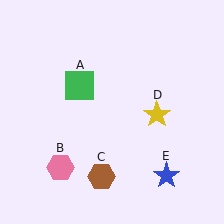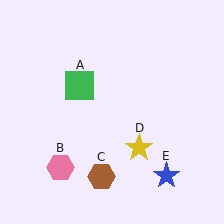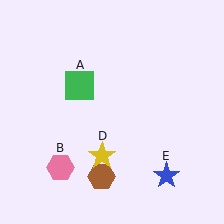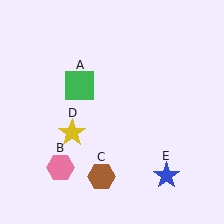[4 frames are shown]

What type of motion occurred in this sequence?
The yellow star (object D) rotated clockwise around the center of the scene.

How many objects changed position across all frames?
1 object changed position: yellow star (object D).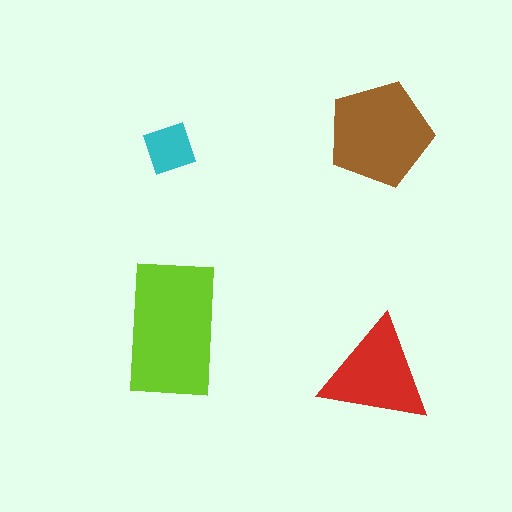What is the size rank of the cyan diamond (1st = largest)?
4th.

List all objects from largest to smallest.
The lime rectangle, the brown pentagon, the red triangle, the cyan diamond.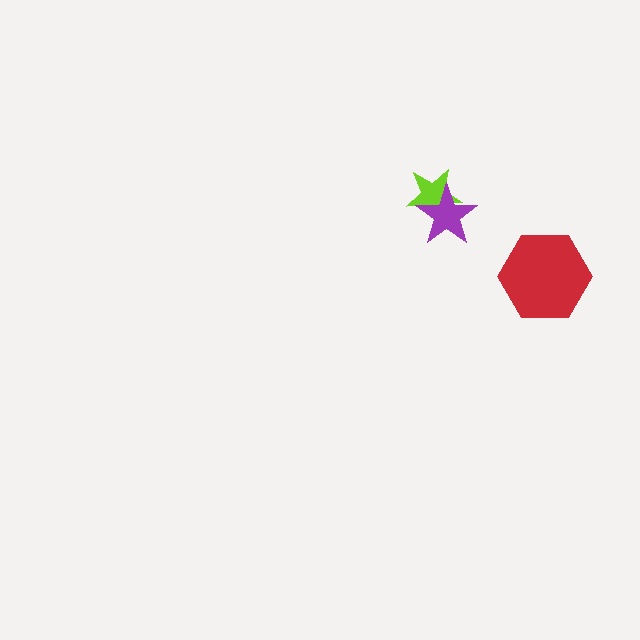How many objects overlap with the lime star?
1 object overlaps with the lime star.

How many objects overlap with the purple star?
1 object overlaps with the purple star.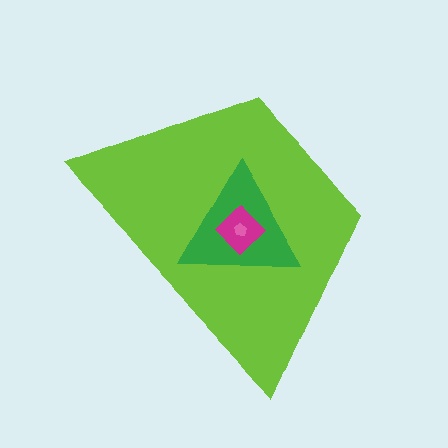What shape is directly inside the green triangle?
The magenta diamond.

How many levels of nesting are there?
4.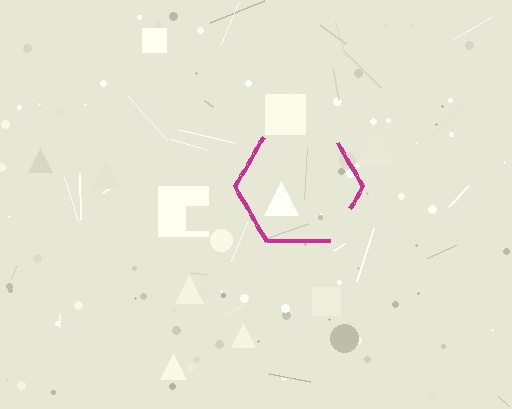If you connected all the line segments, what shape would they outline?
They would outline a hexagon.